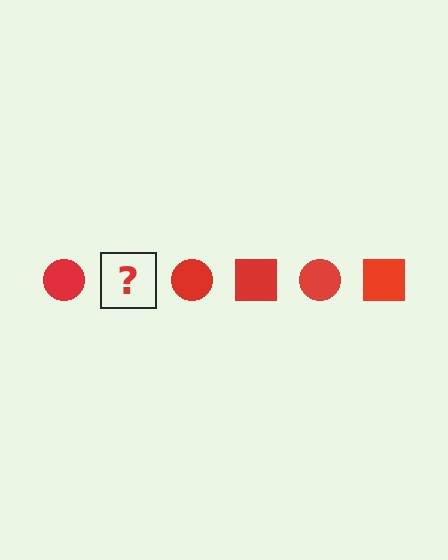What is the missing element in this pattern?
The missing element is a red square.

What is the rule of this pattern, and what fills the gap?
The rule is that the pattern cycles through circle, square shapes in red. The gap should be filled with a red square.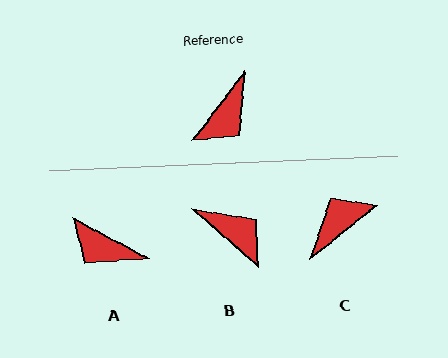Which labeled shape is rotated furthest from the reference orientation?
C, about 167 degrees away.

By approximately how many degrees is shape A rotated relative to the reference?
Approximately 81 degrees clockwise.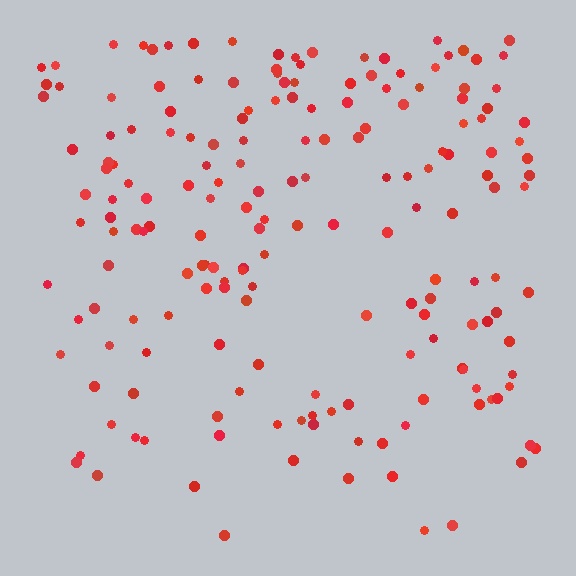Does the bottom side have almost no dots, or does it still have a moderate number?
Still a moderate number, just noticeably fewer than the top.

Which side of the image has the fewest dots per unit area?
The bottom.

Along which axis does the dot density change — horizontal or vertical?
Vertical.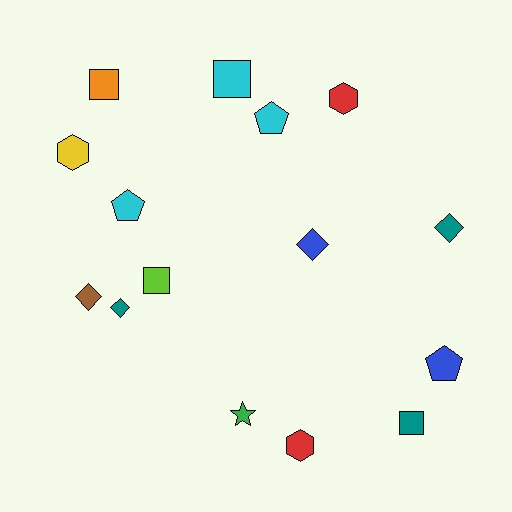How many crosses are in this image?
There are no crosses.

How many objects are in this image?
There are 15 objects.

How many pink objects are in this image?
There are no pink objects.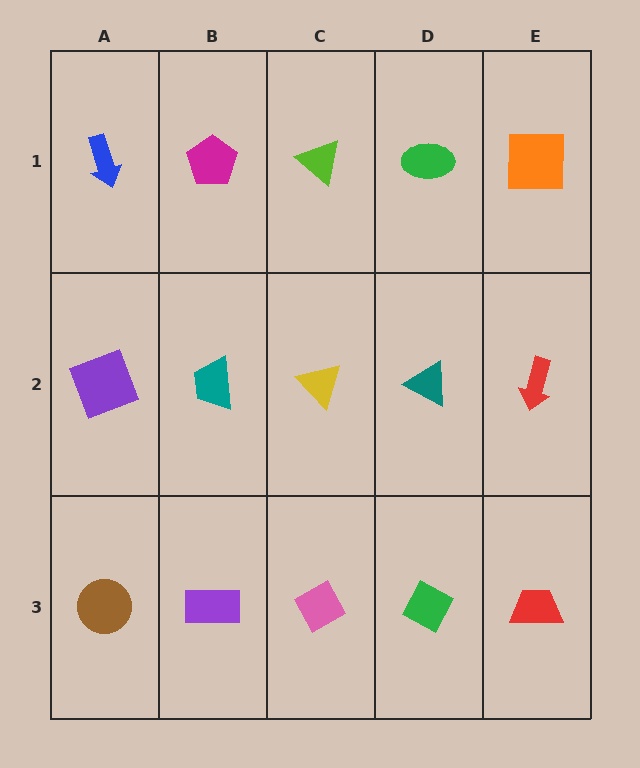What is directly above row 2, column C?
A lime triangle.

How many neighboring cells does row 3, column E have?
2.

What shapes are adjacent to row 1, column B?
A teal trapezoid (row 2, column B), a blue arrow (row 1, column A), a lime triangle (row 1, column C).